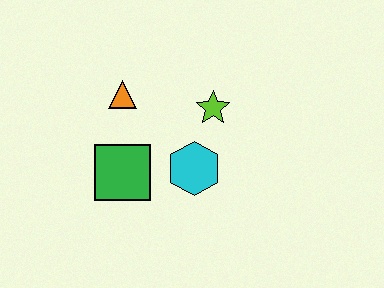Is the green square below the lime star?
Yes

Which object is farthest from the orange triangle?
The cyan hexagon is farthest from the orange triangle.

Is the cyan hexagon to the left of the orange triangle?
No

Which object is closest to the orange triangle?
The green square is closest to the orange triangle.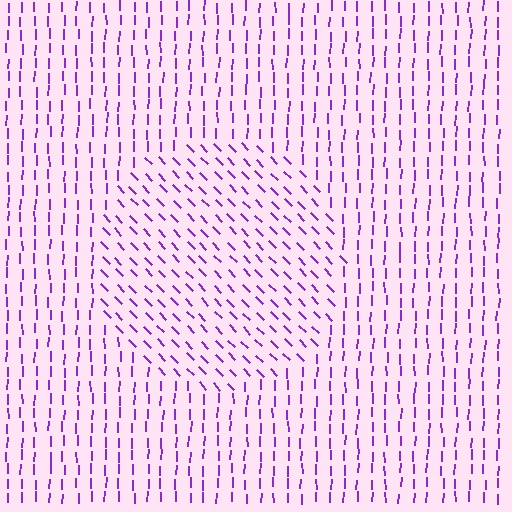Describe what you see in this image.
The image is filled with small purple line segments. A circle region in the image has lines oriented differently from the surrounding lines, creating a visible texture boundary.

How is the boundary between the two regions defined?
The boundary is defined purely by a change in line orientation (approximately 45 degrees difference). All lines are the same color and thickness.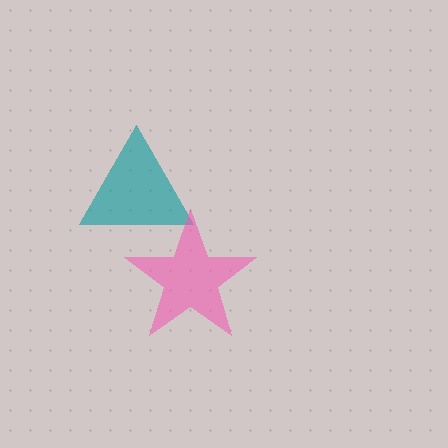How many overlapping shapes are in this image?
There are 2 overlapping shapes in the image.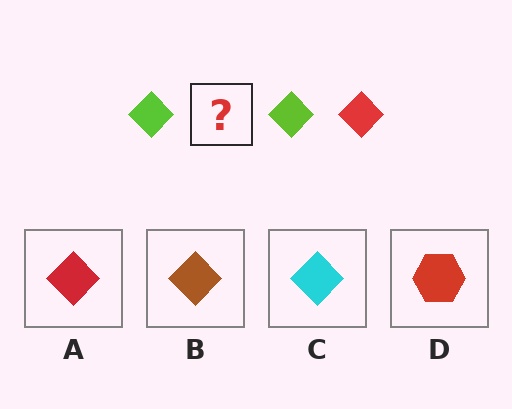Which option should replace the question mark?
Option A.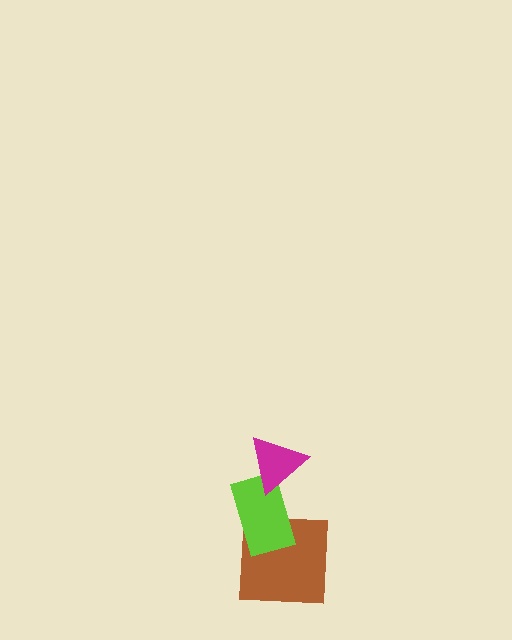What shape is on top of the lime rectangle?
The magenta triangle is on top of the lime rectangle.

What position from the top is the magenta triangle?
The magenta triangle is 1st from the top.